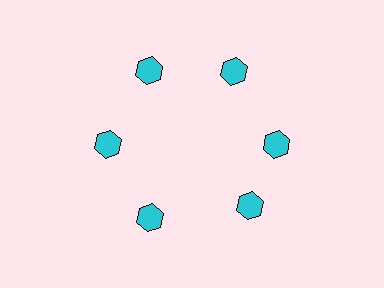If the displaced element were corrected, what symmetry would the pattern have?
It would have 6-fold rotational symmetry — the pattern would map onto itself every 60 degrees.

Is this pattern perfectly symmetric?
No. The 6 cyan hexagons are arranged in a ring, but one element near the 5 o'clock position is rotated out of alignment along the ring, breaking the 6-fold rotational symmetry.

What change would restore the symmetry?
The symmetry would be restored by rotating it back into even spacing with its neighbors so that all 6 hexagons sit at equal angles and equal distance from the center.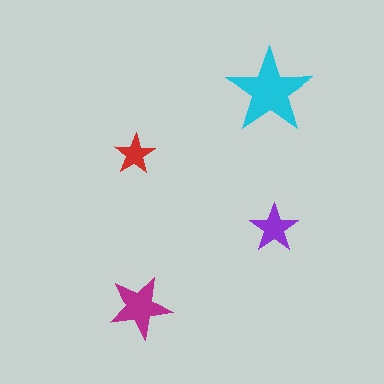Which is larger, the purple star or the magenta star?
The magenta one.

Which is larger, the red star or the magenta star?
The magenta one.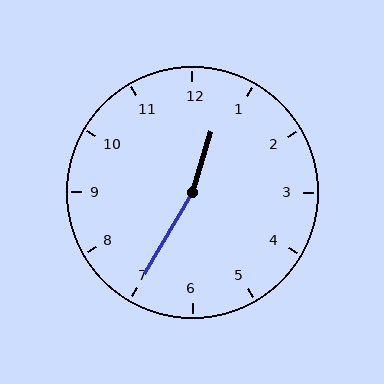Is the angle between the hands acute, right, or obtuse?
It is obtuse.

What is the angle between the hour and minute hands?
Approximately 168 degrees.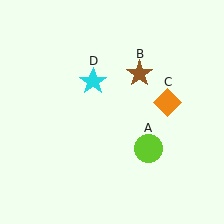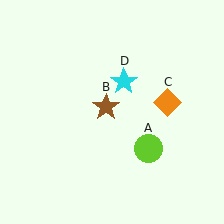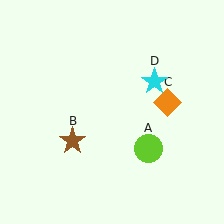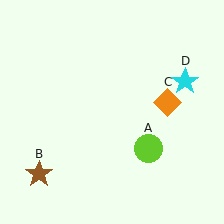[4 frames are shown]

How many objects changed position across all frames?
2 objects changed position: brown star (object B), cyan star (object D).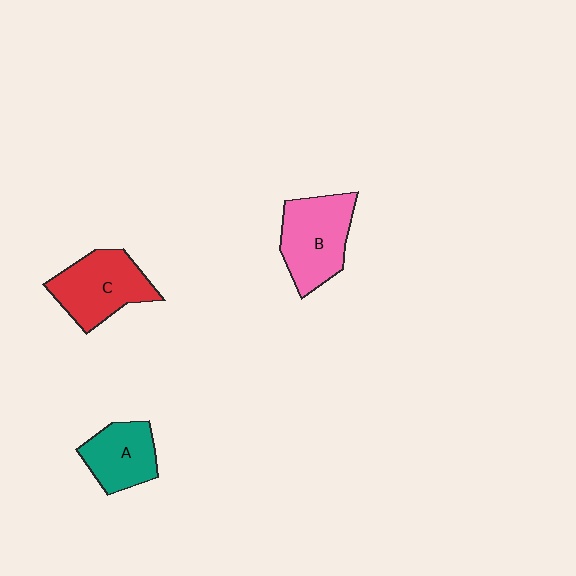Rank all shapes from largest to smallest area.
From largest to smallest: B (pink), C (red), A (teal).